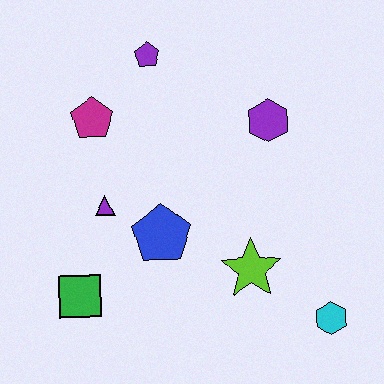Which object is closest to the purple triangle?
The blue pentagon is closest to the purple triangle.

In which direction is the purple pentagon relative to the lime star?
The purple pentagon is above the lime star.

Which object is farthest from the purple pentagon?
The cyan hexagon is farthest from the purple pentagon.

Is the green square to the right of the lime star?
No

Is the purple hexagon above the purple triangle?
Yes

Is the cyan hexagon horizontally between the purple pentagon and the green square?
No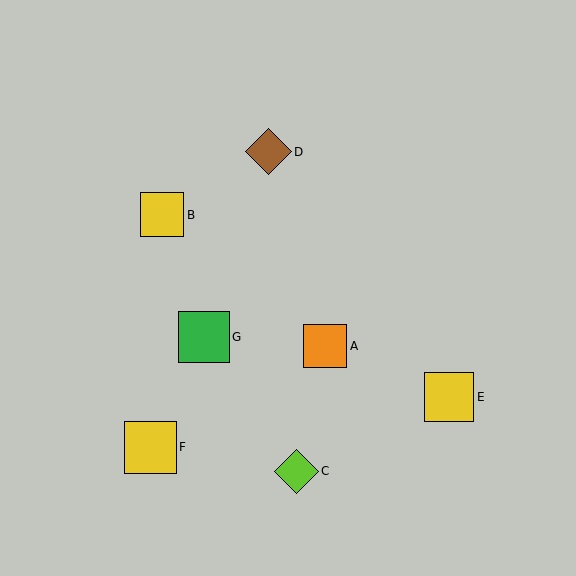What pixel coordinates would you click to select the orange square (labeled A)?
Click at (325, 346) to select the orange square A.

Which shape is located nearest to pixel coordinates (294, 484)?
The lime diamond (labeled C) at (297, 471) is nearest to that location.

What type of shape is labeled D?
Shape D is a brown diamond.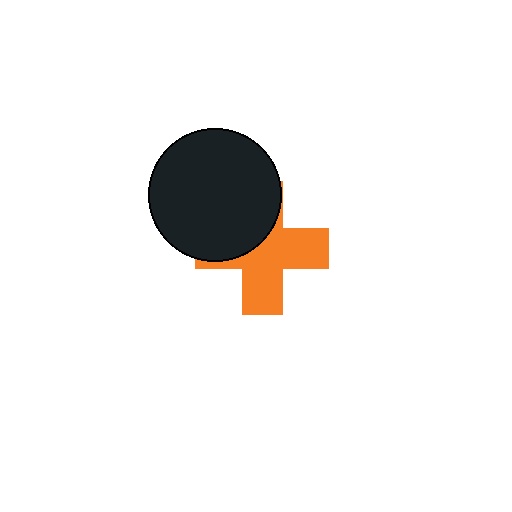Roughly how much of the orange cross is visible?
About half of it is visible (roughly 60%).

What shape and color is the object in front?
The object in front is a black circle.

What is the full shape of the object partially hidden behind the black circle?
The partially hidden object is an orange cross.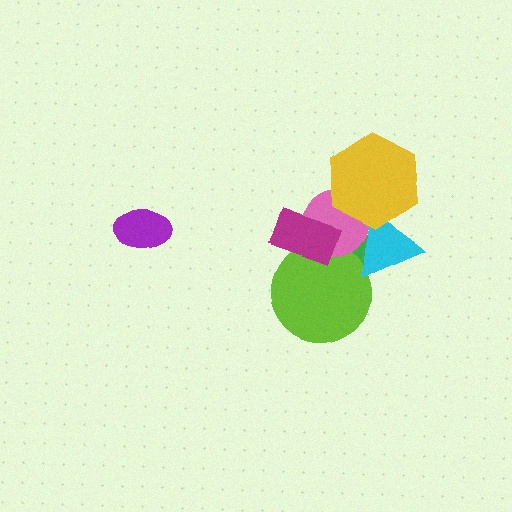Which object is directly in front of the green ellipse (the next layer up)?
The lime circle is directly in front of the green ellipse.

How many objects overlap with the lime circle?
3 objects overlap with the lime circle.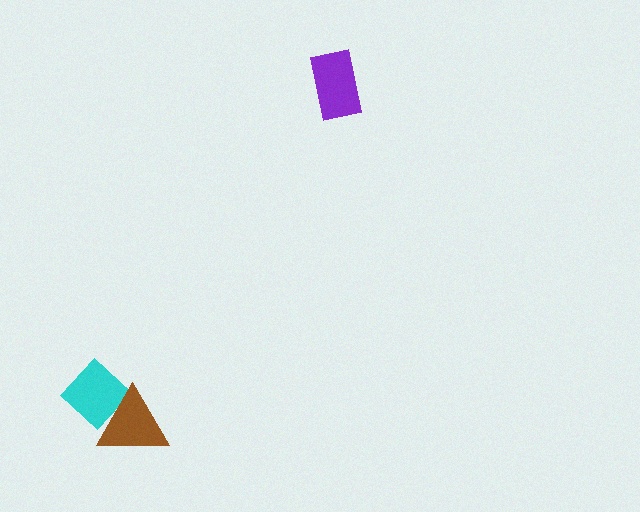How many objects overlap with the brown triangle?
1 object overlaps with the brown triangle.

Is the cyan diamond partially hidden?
Yes, it is partially covered by another shape.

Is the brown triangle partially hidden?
No, no other shape covers it.